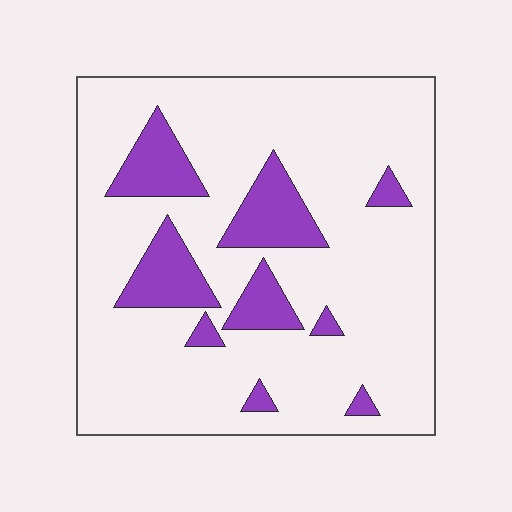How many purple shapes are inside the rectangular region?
9.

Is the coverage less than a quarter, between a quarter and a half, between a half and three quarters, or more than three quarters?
Less than a quarter.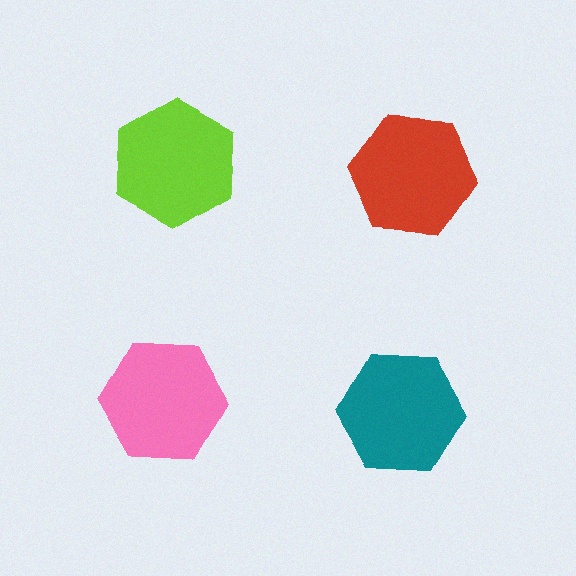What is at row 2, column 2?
A teal hexagon.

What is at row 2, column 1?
A pink hexagon.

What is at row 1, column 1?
A lime hexagon.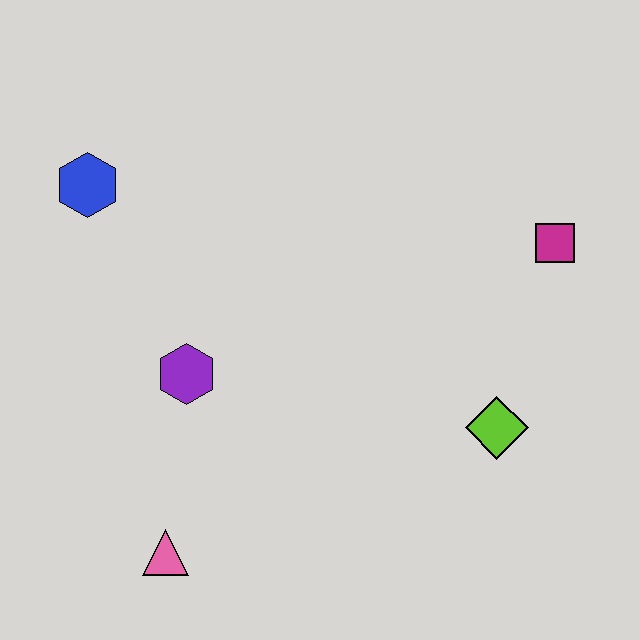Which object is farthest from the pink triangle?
The magenta square is farthest from the pink triangle.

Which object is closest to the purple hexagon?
The pink triangle is closest to the purple hexagon.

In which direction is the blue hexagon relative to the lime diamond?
The blue hexagon is to the left of the lime diamond.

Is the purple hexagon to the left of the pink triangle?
No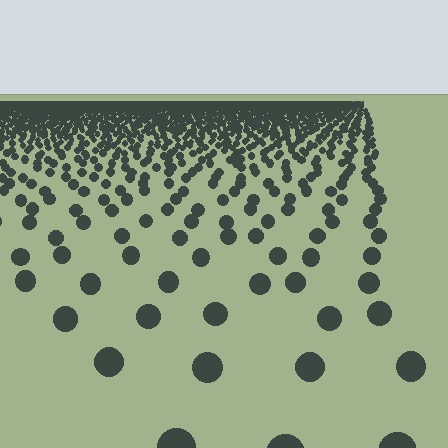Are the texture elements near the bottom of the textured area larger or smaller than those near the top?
Larger. Near the bottom, elements are closer to the viewer and appear at a bigger on-screen size.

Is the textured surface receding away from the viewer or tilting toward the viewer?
The surface is receding away from the viewer. Texture elements get smaller and denser toward the top.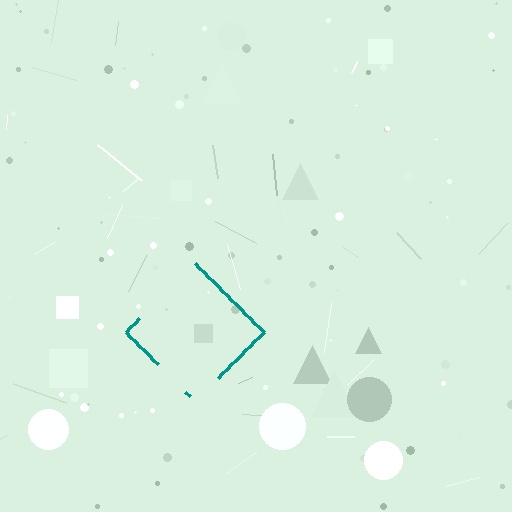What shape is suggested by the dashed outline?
The dashed outline suggests a diamond.